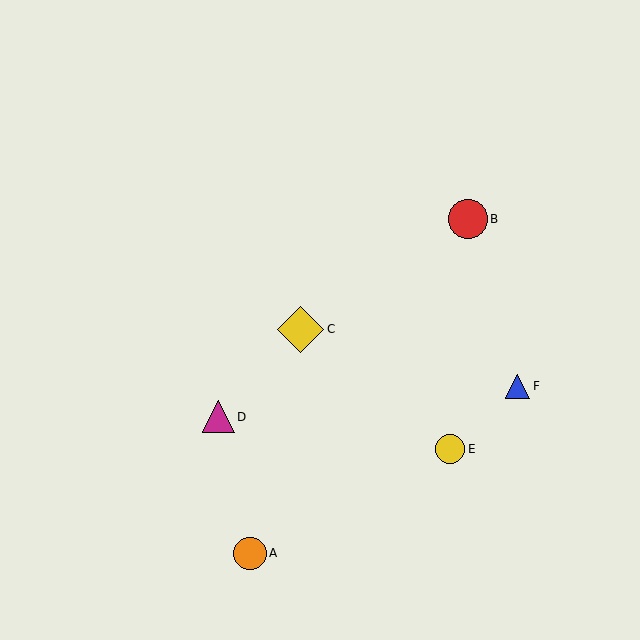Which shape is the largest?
The yellow diamond (labeled C) is the largest.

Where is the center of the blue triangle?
The center of the blue triangle is at (518, 386).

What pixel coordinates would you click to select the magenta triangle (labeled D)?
Click at (218, 417) to select the magenta triangle D.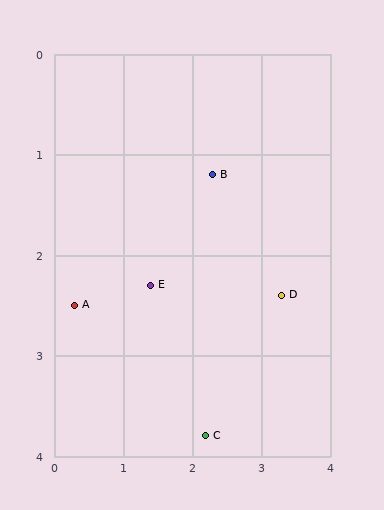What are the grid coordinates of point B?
Point B is at approximately (2.3, 1.2).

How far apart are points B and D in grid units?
Points B and D are about 1.6 grid units apart.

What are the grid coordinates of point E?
Point E is at approximately (1.4, 2.3).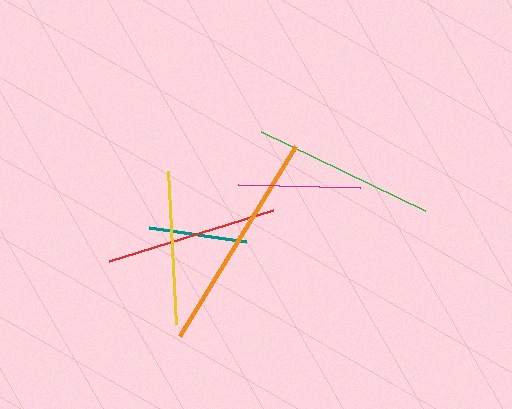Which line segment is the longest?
The orange line is the longest at approximately 222 pixels.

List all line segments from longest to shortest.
From longest to shortest: orange, green, red, yellow, magenta, teal.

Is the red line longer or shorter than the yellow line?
The red line is longer than the yellow line.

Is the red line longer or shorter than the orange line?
The orange line is longer than the red line.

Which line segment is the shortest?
The teal line is the shortest at approximately 98 pixels.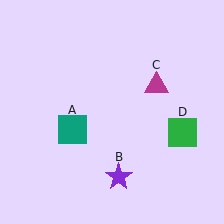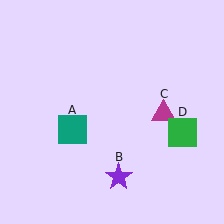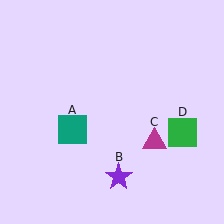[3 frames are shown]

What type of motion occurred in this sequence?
The magenta triangle (object C) rotated clockwise around the center of the scene.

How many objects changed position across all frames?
1 object changed position: magenta triangle (object C).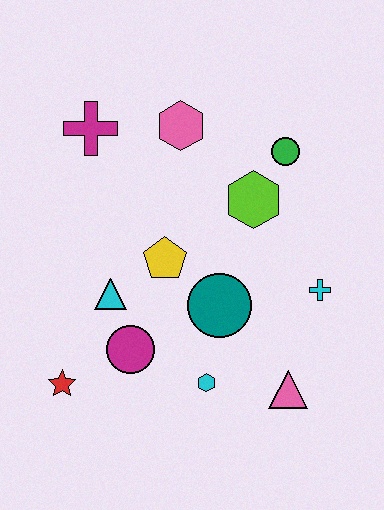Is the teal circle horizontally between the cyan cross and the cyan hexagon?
Yes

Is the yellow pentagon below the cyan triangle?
No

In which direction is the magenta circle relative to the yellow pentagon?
The magenta circle is below the yellow pentagon.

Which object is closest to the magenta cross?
The pink hexagon is closest to the magenta cross.